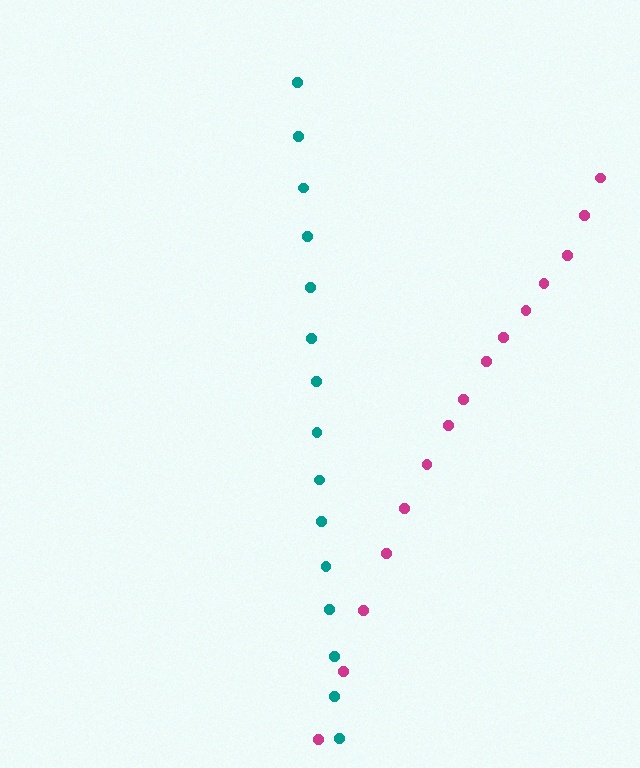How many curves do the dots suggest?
There are 2 distinct paths.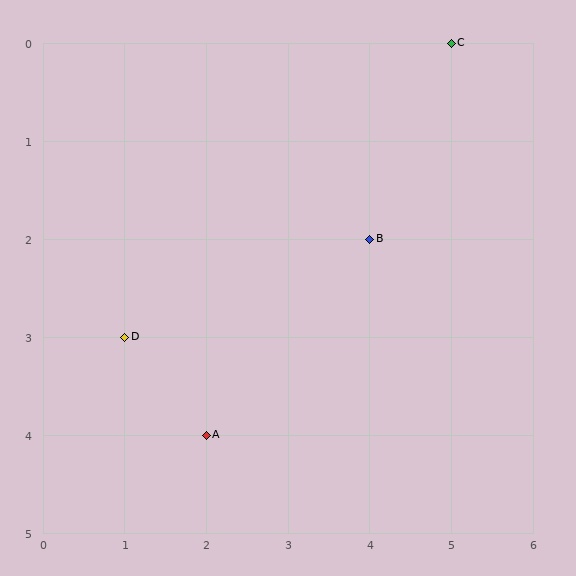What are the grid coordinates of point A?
Point A is at grid coordinates (2, 4).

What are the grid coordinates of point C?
Point C is at grid coordinates (5, 0).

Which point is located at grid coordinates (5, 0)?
Point C is at (5, 0).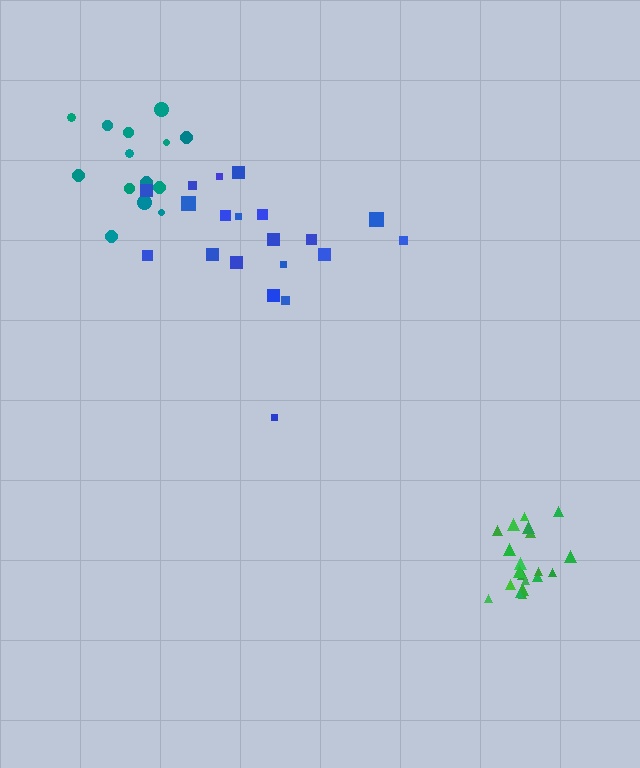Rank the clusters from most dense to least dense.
green, teal, blue.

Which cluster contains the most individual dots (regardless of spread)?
Green (20).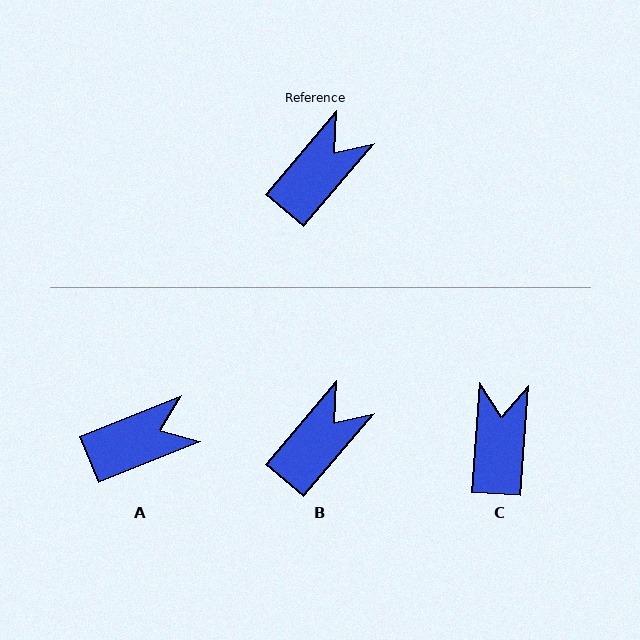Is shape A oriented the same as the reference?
No, it is off by about 28 degrees.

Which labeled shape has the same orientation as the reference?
B.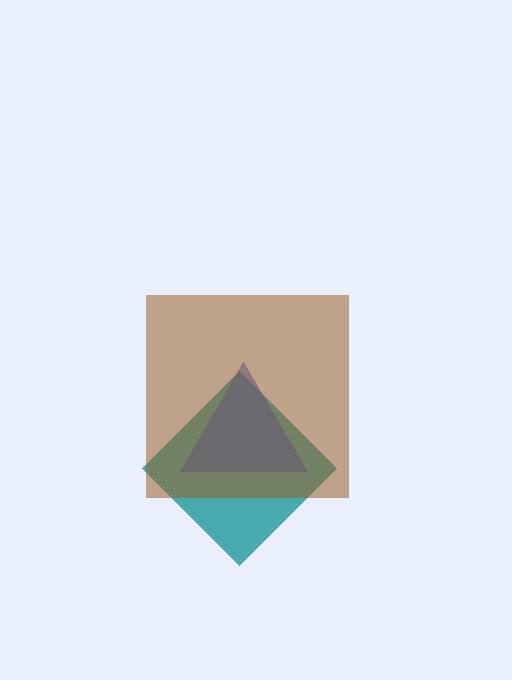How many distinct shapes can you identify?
There are 3 distinct shapes: a teal diamond, a blue triangle, a brown square.